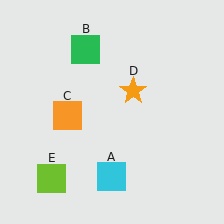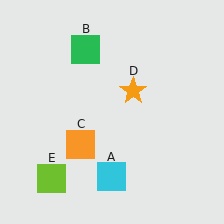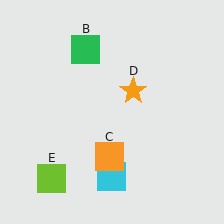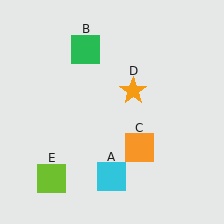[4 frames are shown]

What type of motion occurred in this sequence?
The orange square (object C) rotated counterclockwise around the center of the scene.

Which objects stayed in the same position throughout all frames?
Cyan square (object A) and green square (object B) and orange star (object D) and lime square (object E) remained stationary.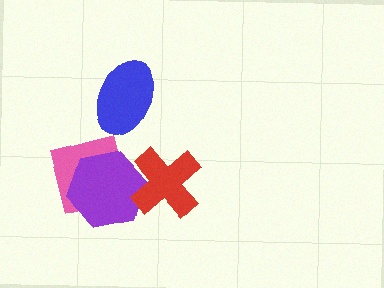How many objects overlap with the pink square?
1 object overlaps with the pink square.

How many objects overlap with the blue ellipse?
0 objects overlap with the blue ellipse.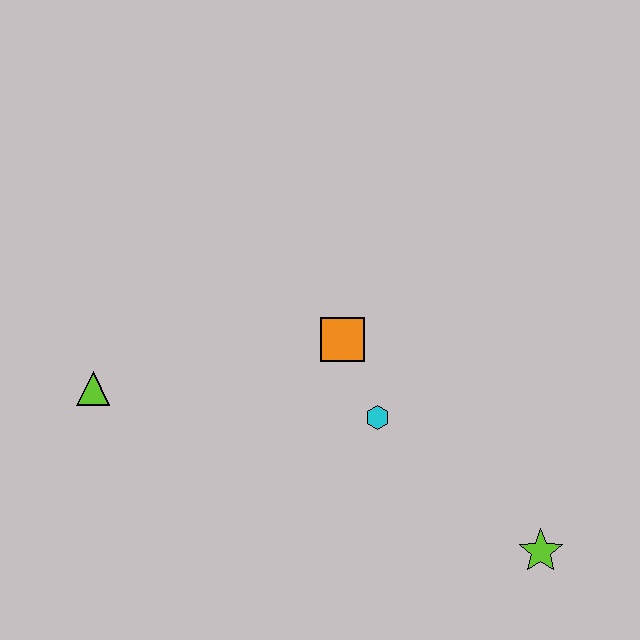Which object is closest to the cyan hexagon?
The orange square is closest to the cyan hexagon.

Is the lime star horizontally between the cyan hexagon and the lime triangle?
No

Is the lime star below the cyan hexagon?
Yes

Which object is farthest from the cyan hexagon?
The lime triangle is farthest from the cyan hexagon.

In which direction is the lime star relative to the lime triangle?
The lime star is to the right of the lime triangle.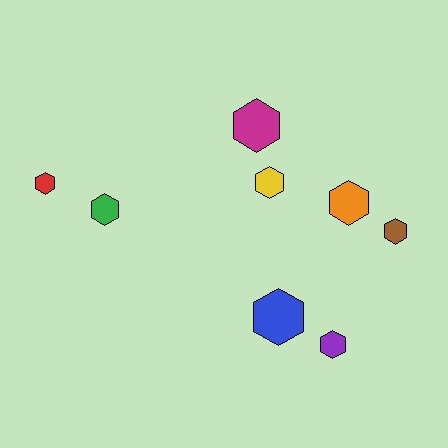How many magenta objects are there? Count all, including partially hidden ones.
There is 1 magenta object.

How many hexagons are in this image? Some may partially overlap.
There are 8 hexagons.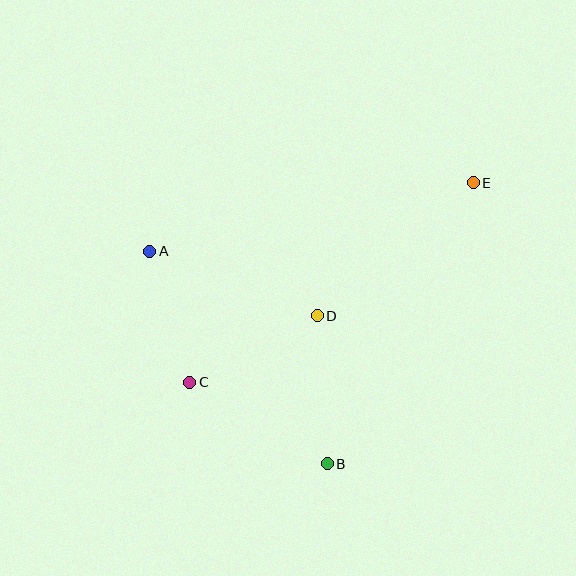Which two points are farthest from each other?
Points C and E are farthest from each other.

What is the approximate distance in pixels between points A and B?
The distance between A and B is approximately 277 pixels.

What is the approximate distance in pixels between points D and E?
The distance between D and E is approximately 205 pixels.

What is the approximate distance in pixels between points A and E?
The distance between A and E is approximately 331 pixels.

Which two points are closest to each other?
Points A and C are closest to each other.